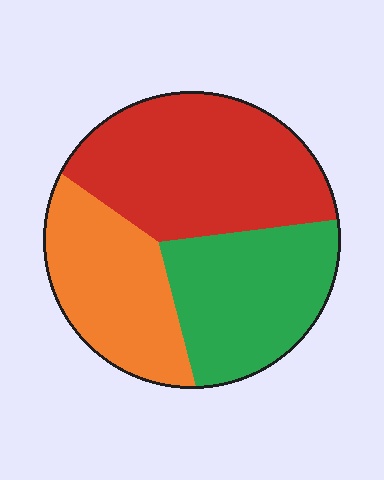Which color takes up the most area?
Red, at roughly 40%.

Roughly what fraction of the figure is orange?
Orange takes up about one quarter (1/4) of the figure.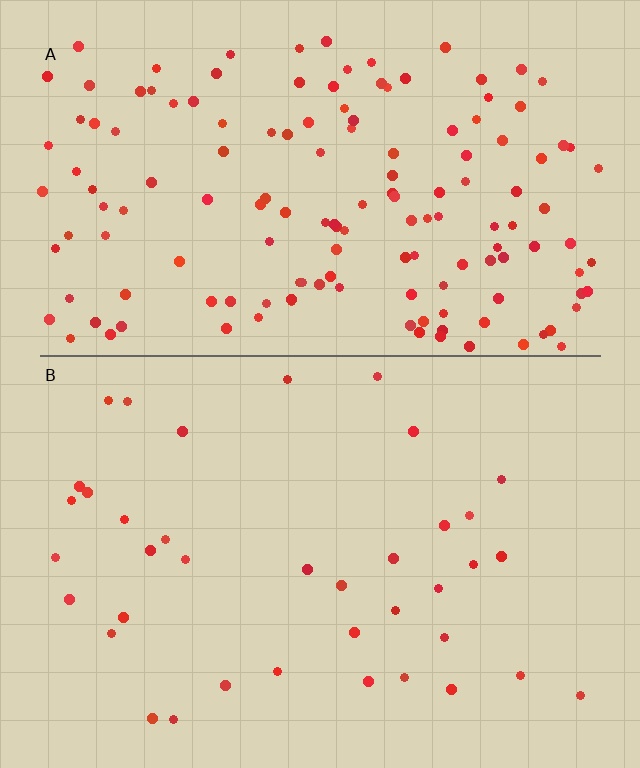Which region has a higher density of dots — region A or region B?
A (the top).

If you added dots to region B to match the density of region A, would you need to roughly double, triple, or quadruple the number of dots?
Approximately quadruple.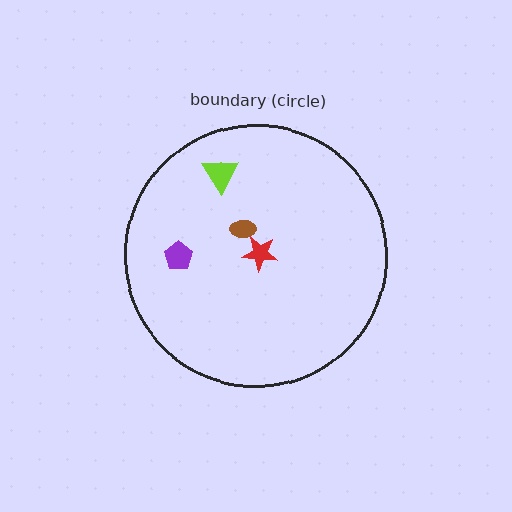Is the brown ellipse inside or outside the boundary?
Inside.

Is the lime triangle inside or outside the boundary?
Inside.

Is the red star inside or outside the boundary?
Inside.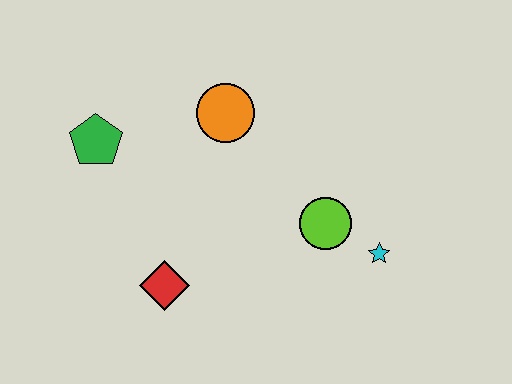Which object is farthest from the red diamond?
The cyan star is farthest from the red diamond.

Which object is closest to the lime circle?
The cyan star is closest to the lime circle.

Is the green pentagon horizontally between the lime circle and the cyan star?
No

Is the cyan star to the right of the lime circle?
Yes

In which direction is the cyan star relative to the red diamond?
The cyan star is to the right of the red diamond.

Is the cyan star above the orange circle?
No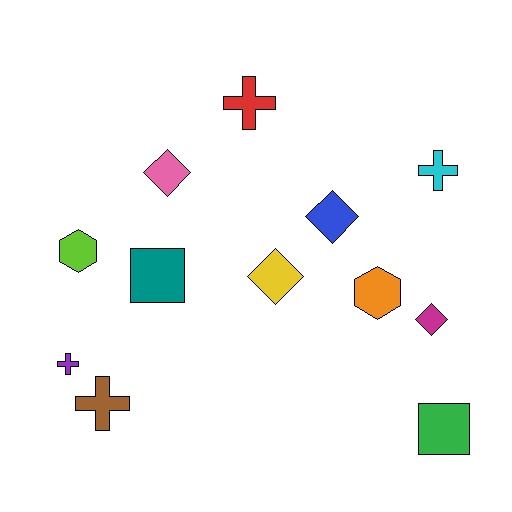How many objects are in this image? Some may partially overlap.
There are 12 objects.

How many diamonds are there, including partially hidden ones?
There are 4 diamonds.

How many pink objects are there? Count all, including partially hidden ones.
There is 1 pink object.